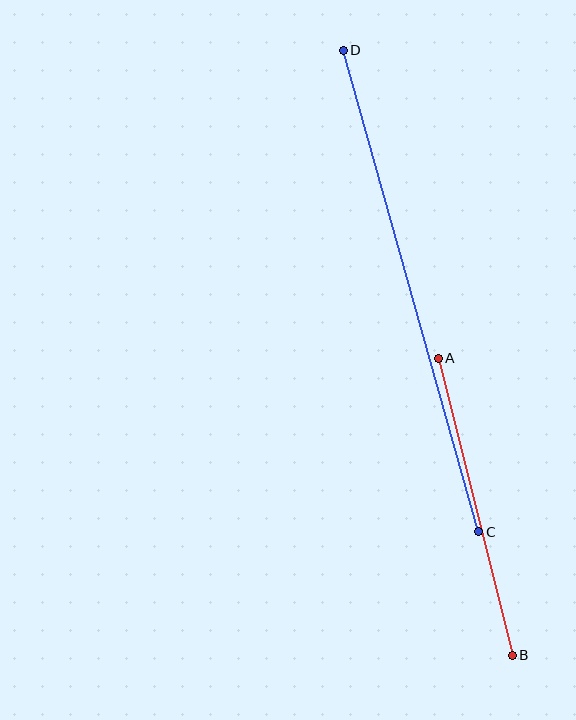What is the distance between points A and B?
The distance is approximately 306 pixels.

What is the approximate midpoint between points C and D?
The midpoint is at approximately (411, 291) pixels.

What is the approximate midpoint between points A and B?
The midpoint is at approximately (475, 507) pixels.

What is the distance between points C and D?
The distance is approximately 501 pixels.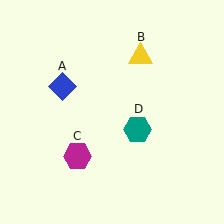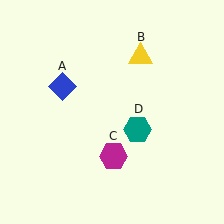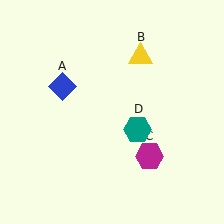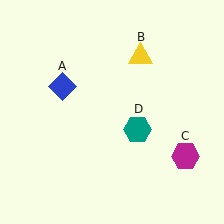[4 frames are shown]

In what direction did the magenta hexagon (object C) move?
The magenta hexagon (object C) moved right.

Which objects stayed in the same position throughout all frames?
Blue diamond (object A) and yellow triangle (object B) and teal hexagon (object D) remained stationary.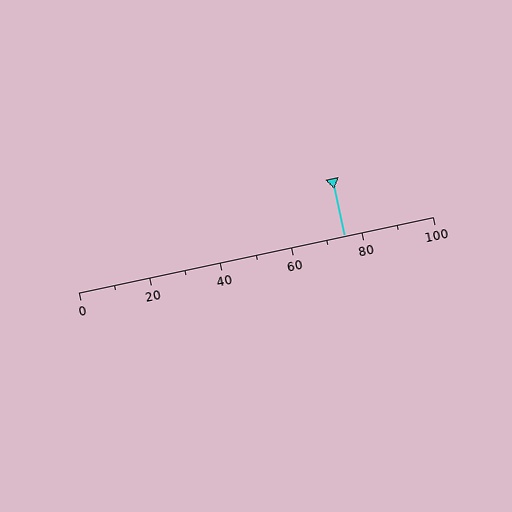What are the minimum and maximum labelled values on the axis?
The axis runs from 0 to 100.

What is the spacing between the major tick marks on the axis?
The major ticks are spaced 20 apart.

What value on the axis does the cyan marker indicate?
The marker indicates approximately 75.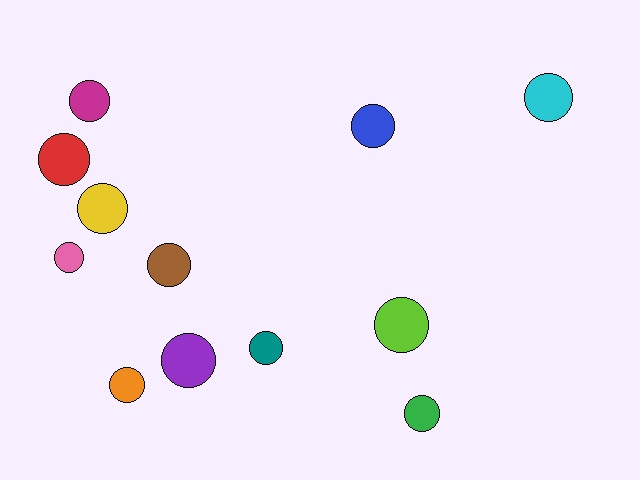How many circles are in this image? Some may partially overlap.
There are 12 circles.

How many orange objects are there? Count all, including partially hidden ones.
There is 1 orange object.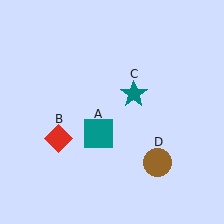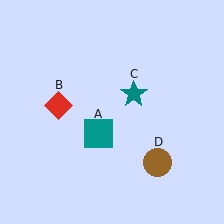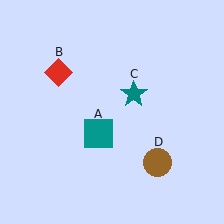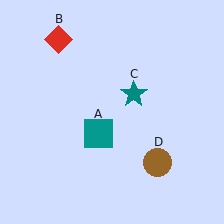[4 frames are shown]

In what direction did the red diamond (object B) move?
The red diamond (object B) moved up.